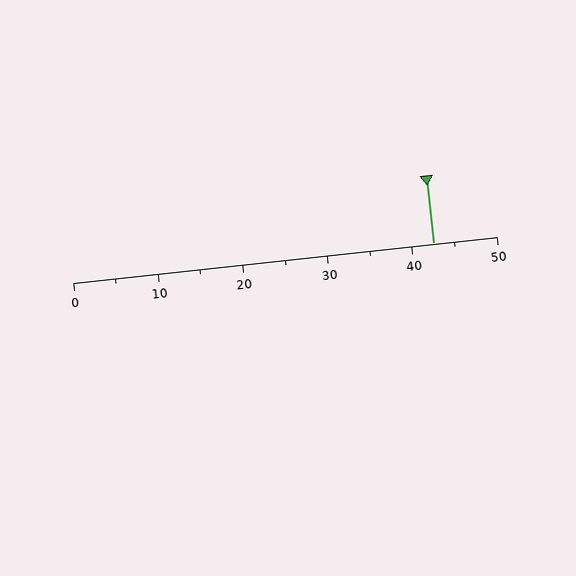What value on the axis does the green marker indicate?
The marker indicates approximately 42.5.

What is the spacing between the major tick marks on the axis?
The major ticks are spaced 10 apart.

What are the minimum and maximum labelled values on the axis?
The axis runs from 0 to 50.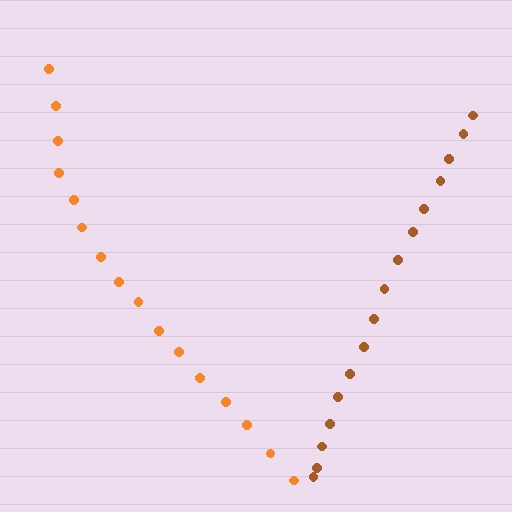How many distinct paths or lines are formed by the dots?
There are 2 distinct paths.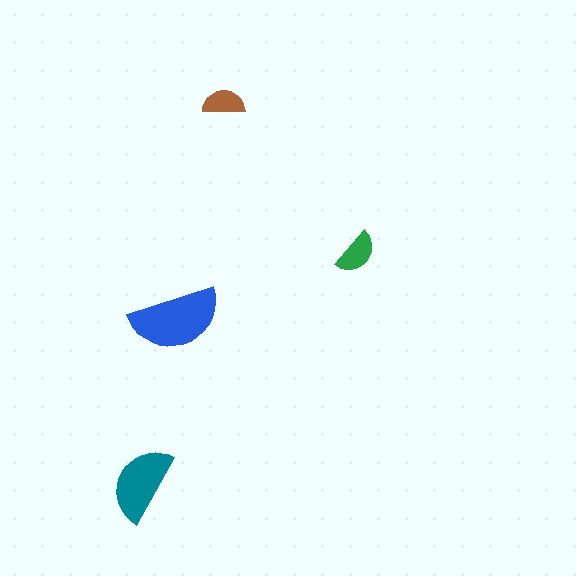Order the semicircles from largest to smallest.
the blue one, the teal one, the green one, the brown one.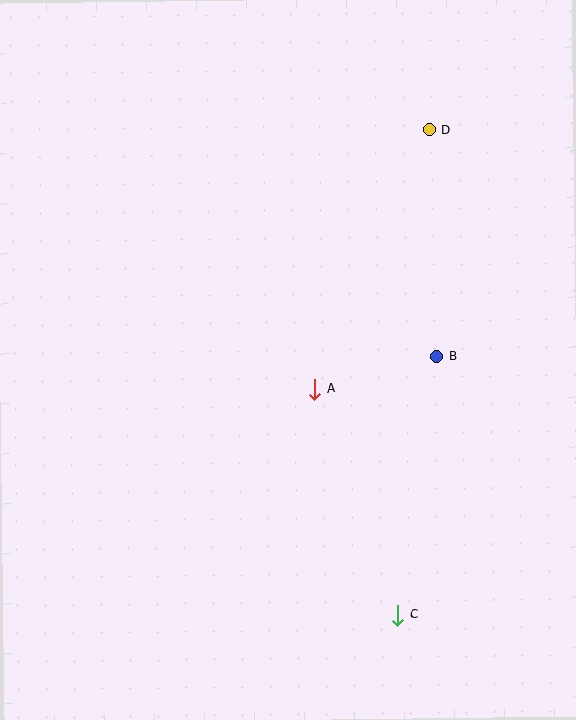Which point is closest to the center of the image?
Point A at (315, 389) is closest to the center.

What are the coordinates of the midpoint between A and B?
The midpoint between A and B is at (376, 373).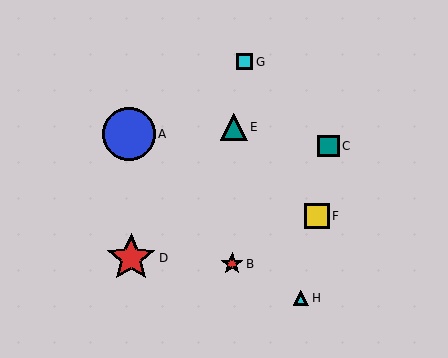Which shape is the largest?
The blue circle (labeled A) is the largest.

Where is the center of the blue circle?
The center of the blue circle is at (129, 134).